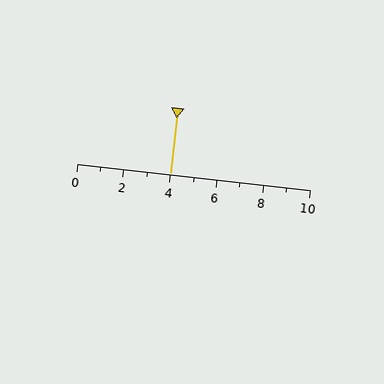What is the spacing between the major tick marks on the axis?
The major ticks are spaced 2 apart.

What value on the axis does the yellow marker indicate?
The marker indicates approximately 4.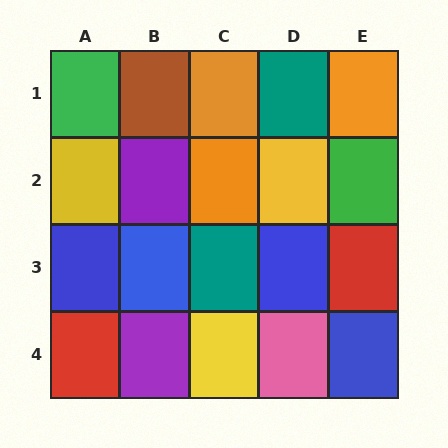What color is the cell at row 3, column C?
Teal.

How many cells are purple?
2 cells are purple.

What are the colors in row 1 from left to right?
Green, brown, orange, teal, orange.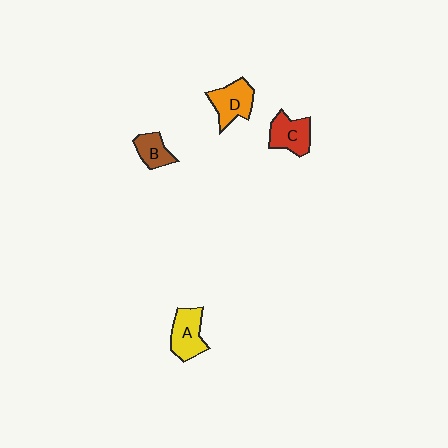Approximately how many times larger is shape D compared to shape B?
Approximately 1.5 times.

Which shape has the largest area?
Shape D (orange).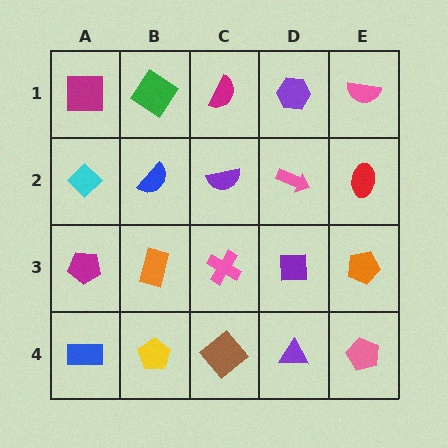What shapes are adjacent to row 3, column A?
A cyan diamond (row 2, column A), a blue rectangle (row 4, column A), an orange rectangle (row 3, column B).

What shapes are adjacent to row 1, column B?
A blue semicircle (row 2, column B), a magenta square (row 1, column A), a magenta semicircle (row 1, column C).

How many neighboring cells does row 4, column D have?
3.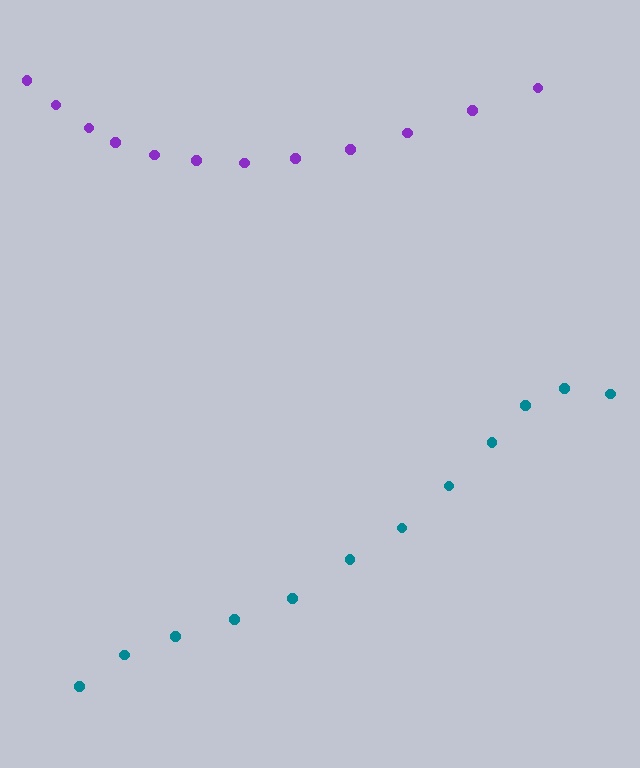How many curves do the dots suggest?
There are 2 distinct paths.